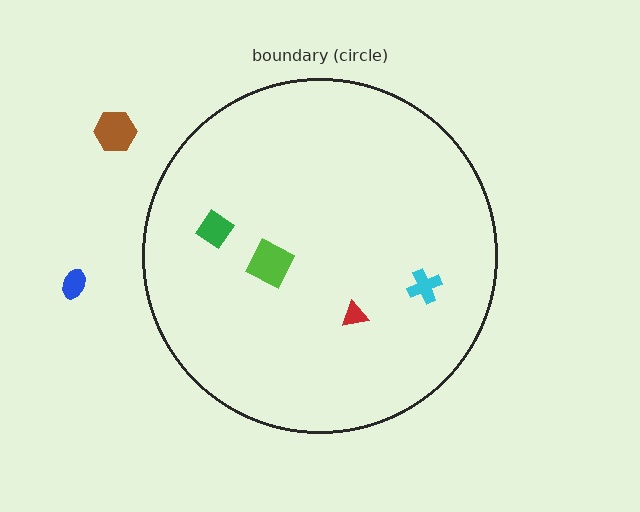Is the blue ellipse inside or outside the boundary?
Outside.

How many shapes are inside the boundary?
4 inside, 2 outside.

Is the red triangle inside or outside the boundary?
Inside.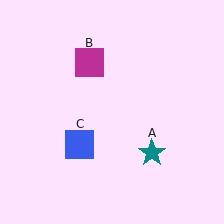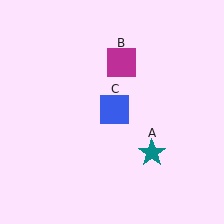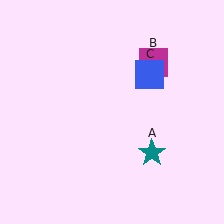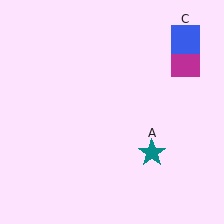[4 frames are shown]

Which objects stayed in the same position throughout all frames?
Teal star (object A) remained stationary.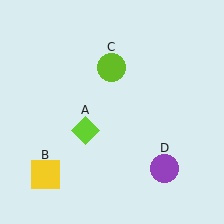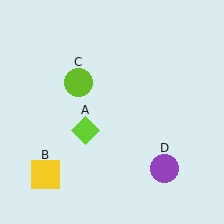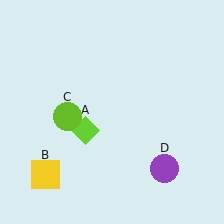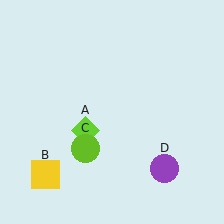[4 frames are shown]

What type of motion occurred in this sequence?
The lime circle (object C) rotated counterclockwise around the center of the scene.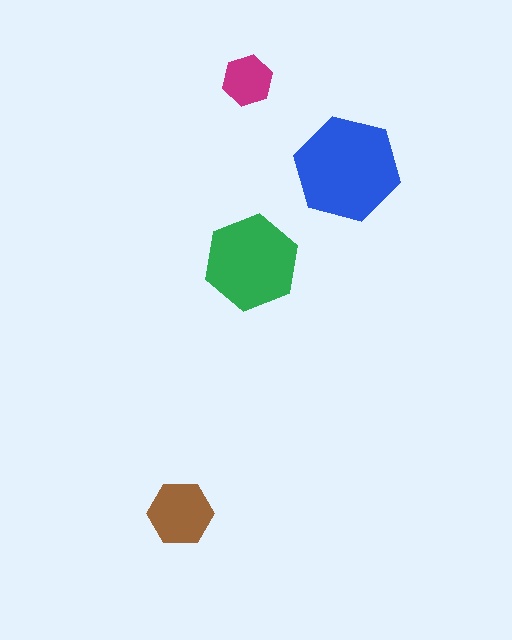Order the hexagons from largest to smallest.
the blue one, the green one, the brown one, the magenta one.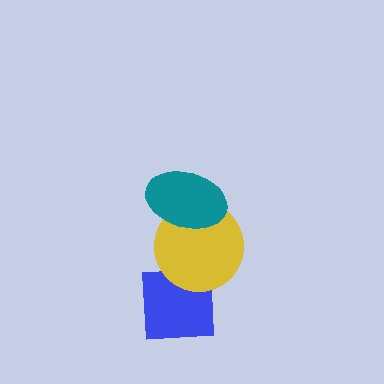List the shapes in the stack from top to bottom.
From top to bottom: the teal ellipse, the yellow circle, the blue square.